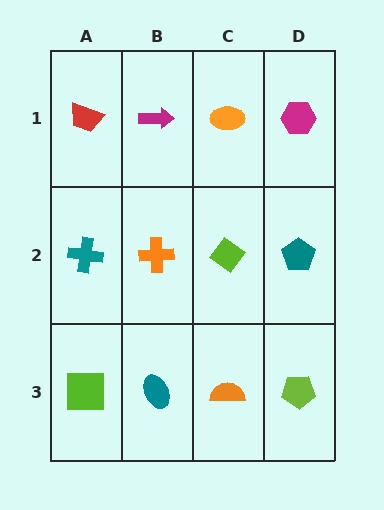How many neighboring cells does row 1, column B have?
3.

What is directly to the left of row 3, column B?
A lime square.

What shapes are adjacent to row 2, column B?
A magenta arrow (row 1, column B), a teal ellipse (row 3, column B), a teal cross (row 2, column A), a lime diamond (row 2, column C).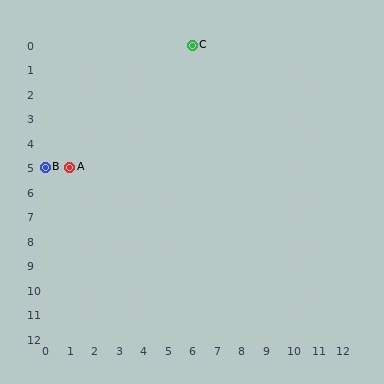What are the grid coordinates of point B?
Point B is at grid coordinates (0, 5).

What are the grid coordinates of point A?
Point A is at grid coordinates (1, 5).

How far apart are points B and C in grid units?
Points B and C are 6 columns and 5 rows apart (about 7.8 grid units diagonally).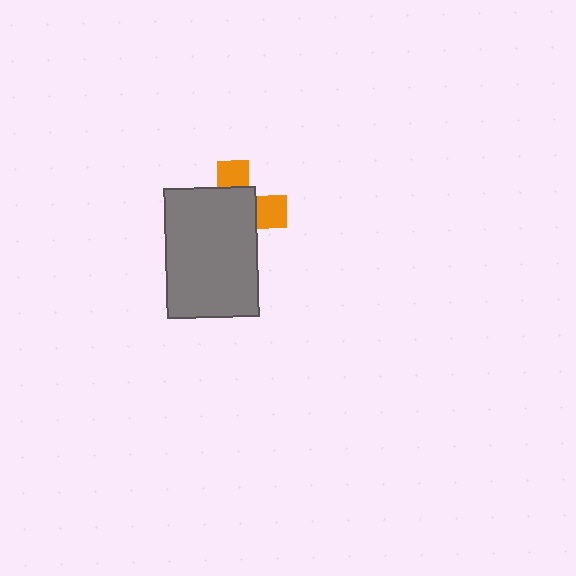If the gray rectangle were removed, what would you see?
You would see the complete orange cross.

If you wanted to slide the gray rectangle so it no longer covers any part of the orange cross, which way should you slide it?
Slide it toward the lower-left — that is the most direct way to separate the two shapes.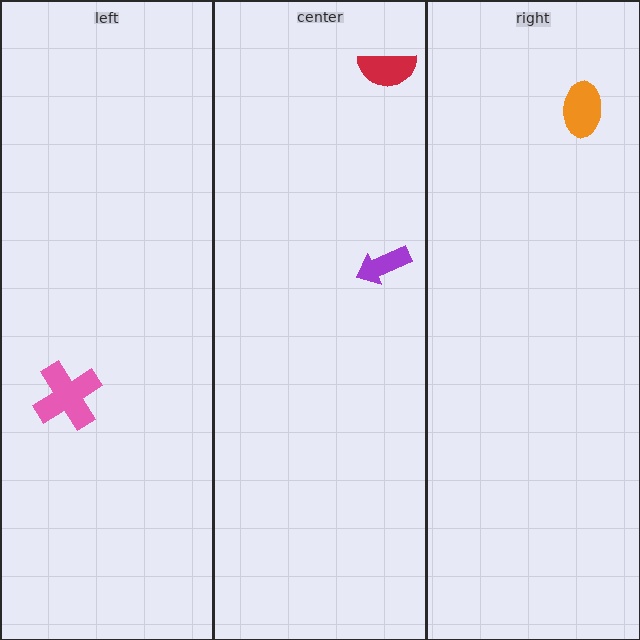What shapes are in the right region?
The orange ellipse.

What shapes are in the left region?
The pink cross.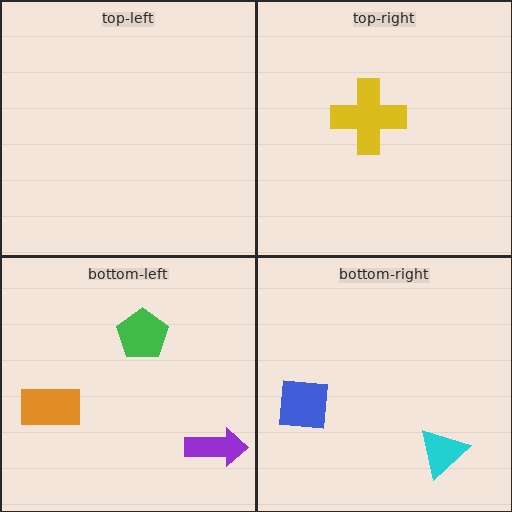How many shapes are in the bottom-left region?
3.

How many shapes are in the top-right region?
1.